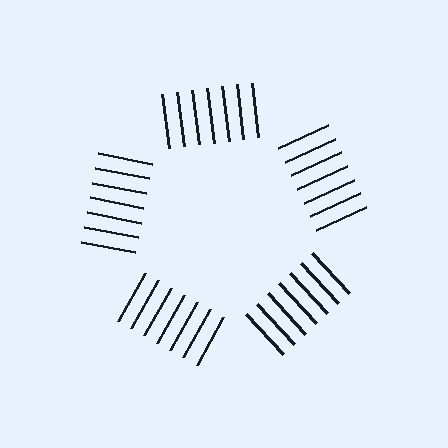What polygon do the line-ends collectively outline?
An illusory pentagon — the line segments terminate on its edges but no continuous stroke is drawn.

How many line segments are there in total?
35 — 7 along each of the 5 edges.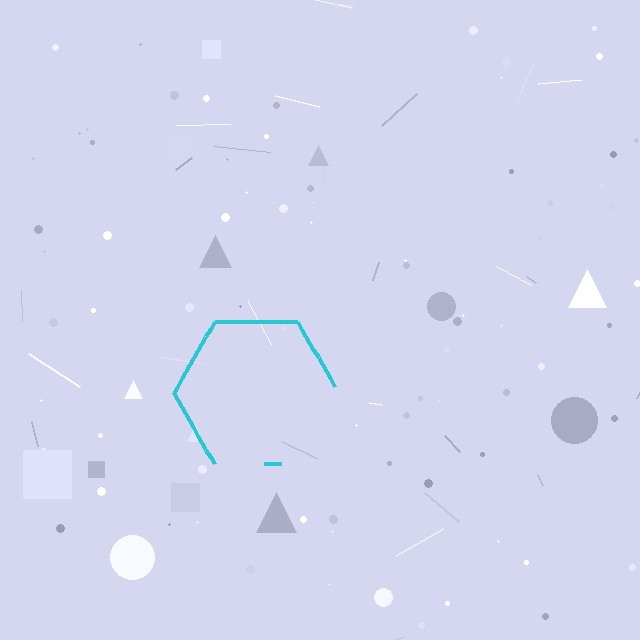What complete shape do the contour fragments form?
The contour fragments form a hexagon.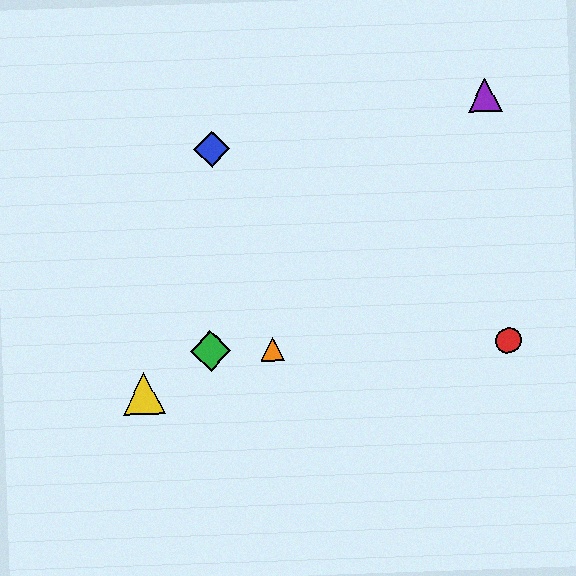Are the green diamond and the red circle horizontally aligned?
Yes, both are at y≈351.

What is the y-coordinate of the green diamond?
The green diamond is at y≈351.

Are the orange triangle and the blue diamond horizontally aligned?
No, the orange triangle is at y≈349 and the blue diamond is at y≈149.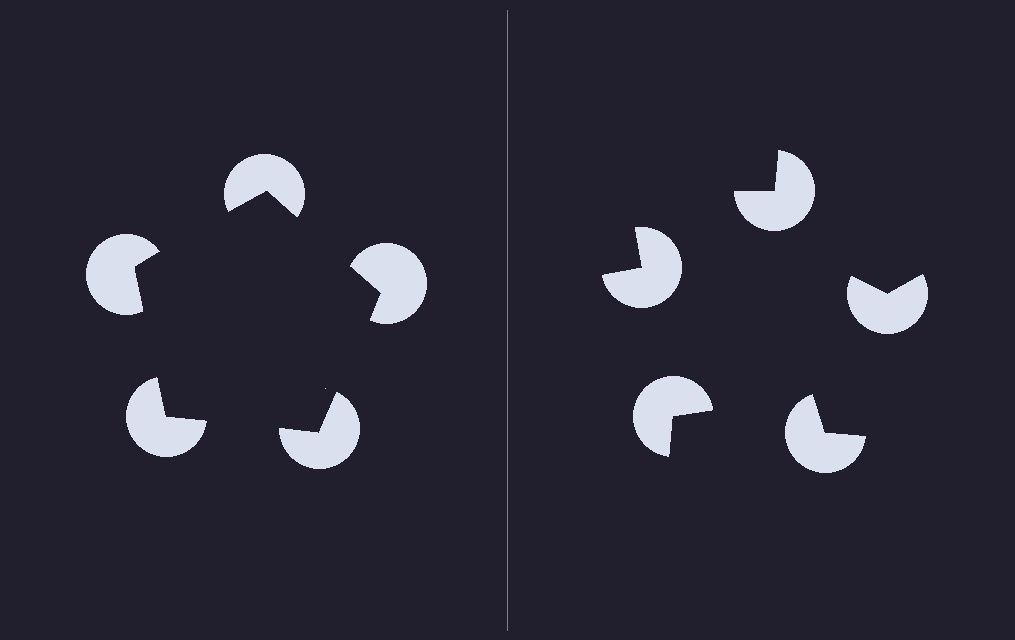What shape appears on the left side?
An illusory pentagon.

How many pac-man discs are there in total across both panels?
10 — 5 on each side.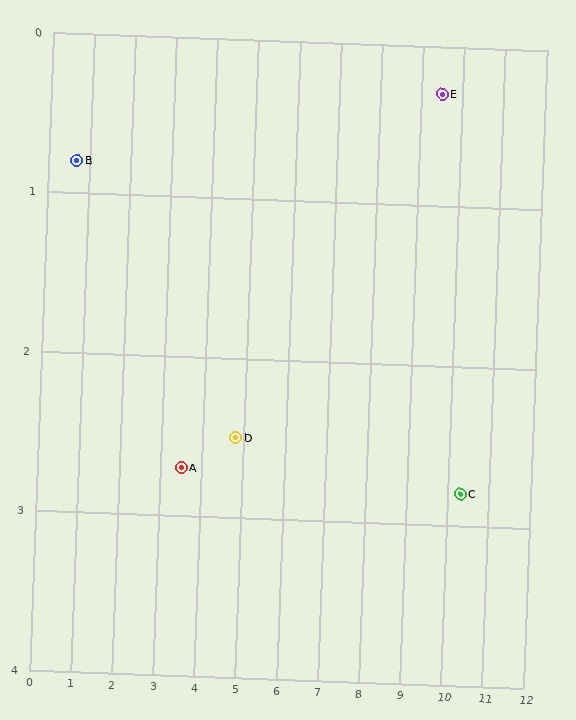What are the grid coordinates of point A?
Point A is at approximately (3.5, 2.7).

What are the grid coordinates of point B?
Point B is at approximately (0.7, 0.8).